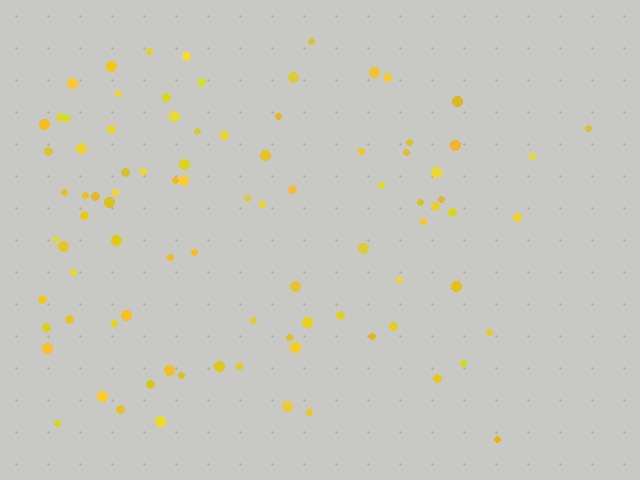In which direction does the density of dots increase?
From right to left, with the left side densest.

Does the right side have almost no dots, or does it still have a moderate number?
Still a moderate number, just noticeably fewer than the left.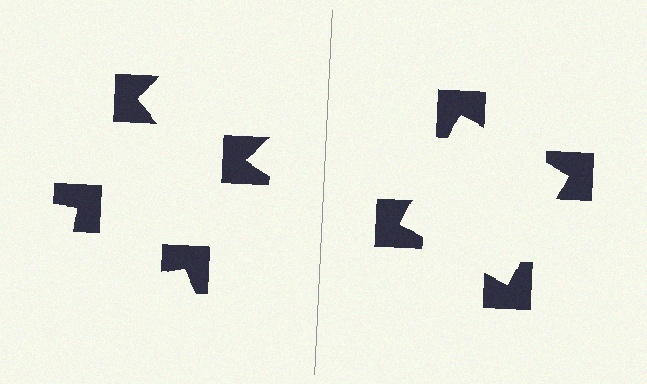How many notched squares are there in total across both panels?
8 — 4 on each side.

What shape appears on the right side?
An illusory square.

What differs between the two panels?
The notched squares are positioned identically on both sides; only the wedge orientations differ. On the right they align to a square; on the left they are misaligned.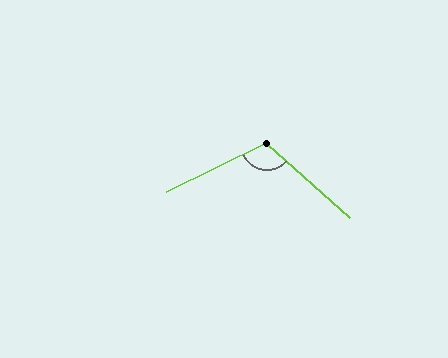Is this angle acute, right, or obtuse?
It is obtuse.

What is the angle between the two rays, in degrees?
Approximately 112 degrees.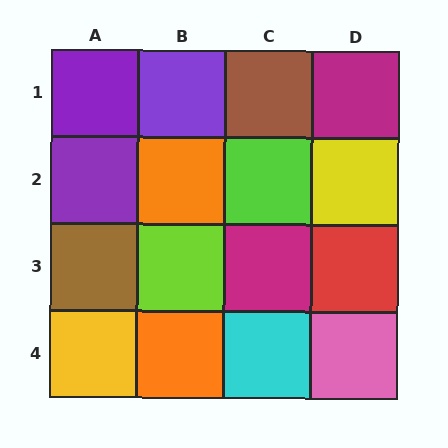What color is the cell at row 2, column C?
Lime.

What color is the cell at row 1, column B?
Purple.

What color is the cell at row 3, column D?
Red.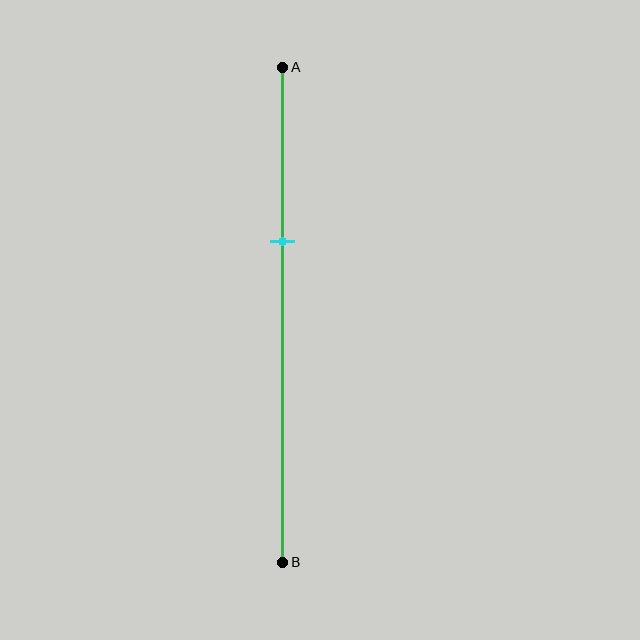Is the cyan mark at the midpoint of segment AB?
No, the mark is at about 35% from A, not at the 50% midpoint.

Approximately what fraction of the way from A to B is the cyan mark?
The cyan mark is approximately 35% of the way from A to B.